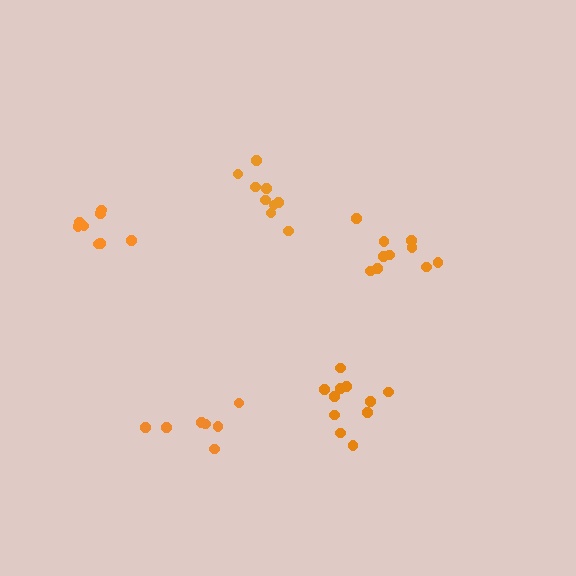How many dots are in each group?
Group 1: 10 dots, Group 2: 11 dots, Group 3: 8 dots, Group 4: 7 dots, Group 5: 9 dots (45 total).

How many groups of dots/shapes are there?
There are 5 groups.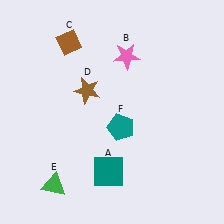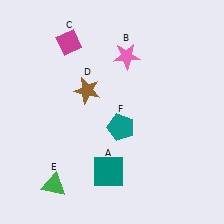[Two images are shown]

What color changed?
The diamond (C) changed from brown in Image 1 to magenta in Image 2.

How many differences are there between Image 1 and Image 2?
There is 1 difference between the two images.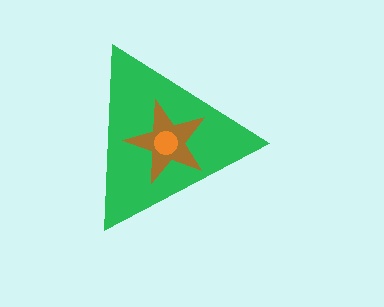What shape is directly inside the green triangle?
The brown star.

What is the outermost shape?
The green triangle.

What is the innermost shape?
The orange circle.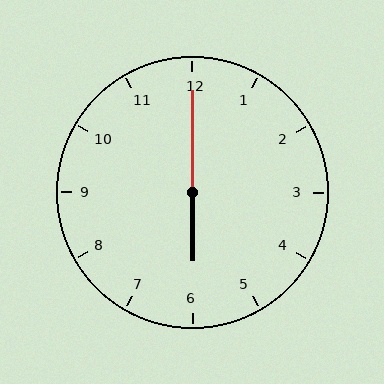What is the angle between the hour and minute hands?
Approximately 180 degrees.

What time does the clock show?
6:00.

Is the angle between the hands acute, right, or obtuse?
It is obtuse.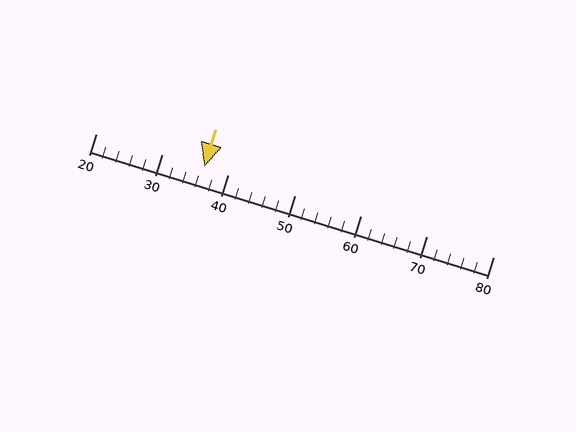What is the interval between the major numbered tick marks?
The major tick marks are spaced 10 units apart.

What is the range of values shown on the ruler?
The ruler shows values from 20 to 80.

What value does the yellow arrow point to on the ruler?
The yellow arrow points to approximately 36.